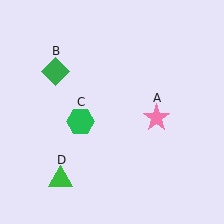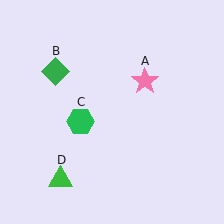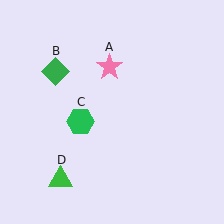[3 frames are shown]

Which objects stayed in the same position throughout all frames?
Green diamond (object B) and green hexagon (object C) and green triangle (object D) remained stationary.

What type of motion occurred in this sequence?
The pink star (object A) rotated counterclockwise around the center of the scene.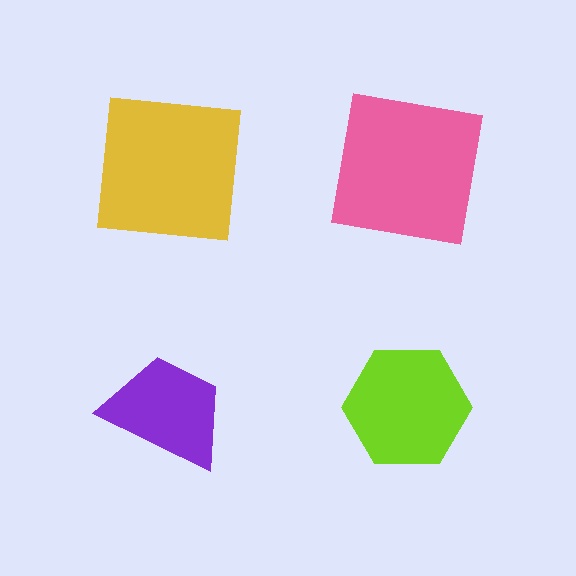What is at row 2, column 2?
A lime hexagon.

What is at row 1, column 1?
A yellow square.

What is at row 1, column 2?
A pink square.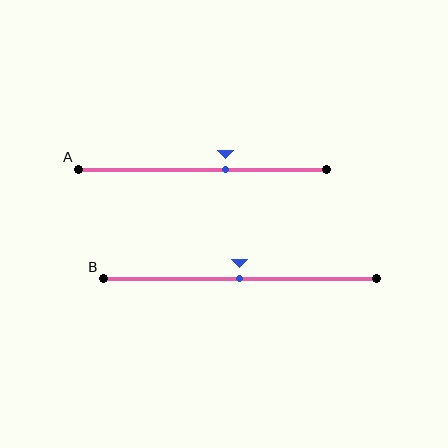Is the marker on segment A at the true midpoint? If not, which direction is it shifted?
No, the marker on segment A is shifted to the right by about 9% of the segment length.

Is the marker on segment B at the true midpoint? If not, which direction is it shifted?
Yes, the marker on segment B is at the true midpoint.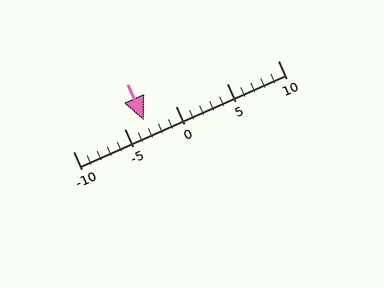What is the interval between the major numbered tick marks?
The major tick marks are spaced 5 units apart.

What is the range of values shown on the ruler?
The ruler shows values from -10 to 10.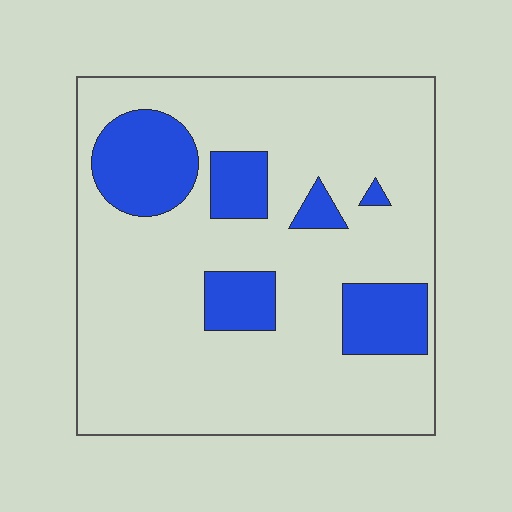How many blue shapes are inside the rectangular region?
6.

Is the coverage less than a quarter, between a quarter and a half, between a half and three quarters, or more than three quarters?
Less than a quarter.